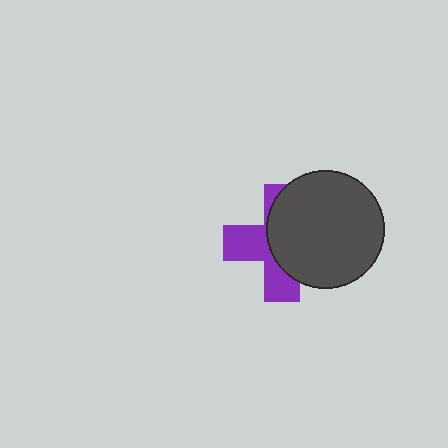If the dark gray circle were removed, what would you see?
You would see the complete purple cross.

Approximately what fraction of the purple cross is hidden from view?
Roughly 56% of the purple cross is hidden behind the dark gray circle.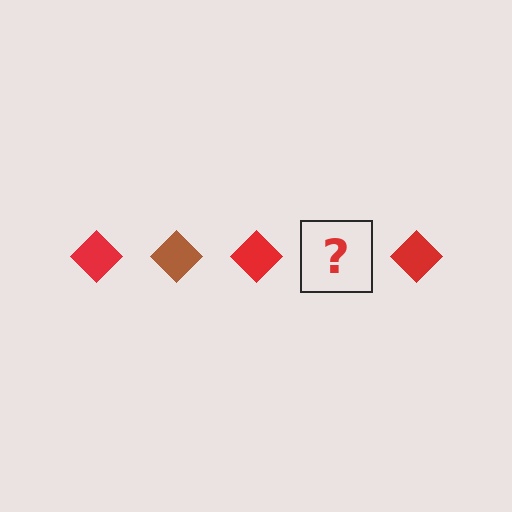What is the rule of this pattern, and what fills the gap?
The rule is that the pattern cycles through red, brown diamonds. The gap should be filled with a brown diamond.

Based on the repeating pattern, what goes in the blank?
The blank should be a brown diamond.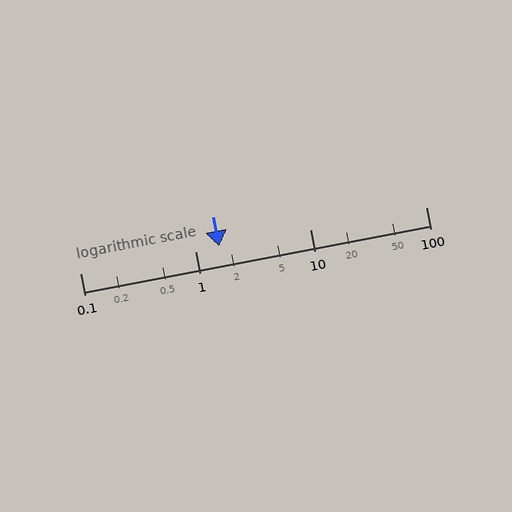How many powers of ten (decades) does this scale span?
The scale spans 3 decades, from 0.1 to 100.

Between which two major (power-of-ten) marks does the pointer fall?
The pointer is between 1 and 10.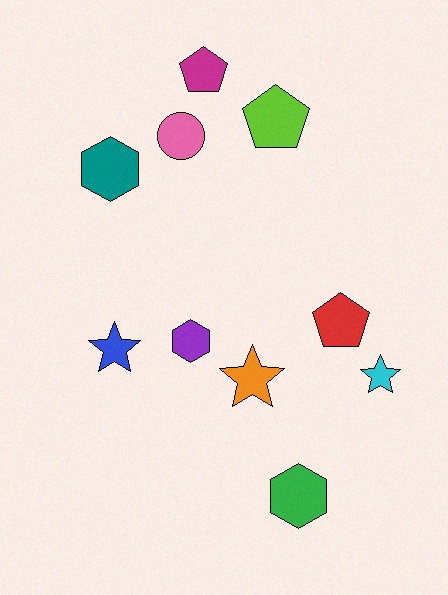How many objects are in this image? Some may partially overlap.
There are 10 objects.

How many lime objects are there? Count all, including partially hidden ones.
There is 1 lime object.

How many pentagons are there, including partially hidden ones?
There are 3 pentagons.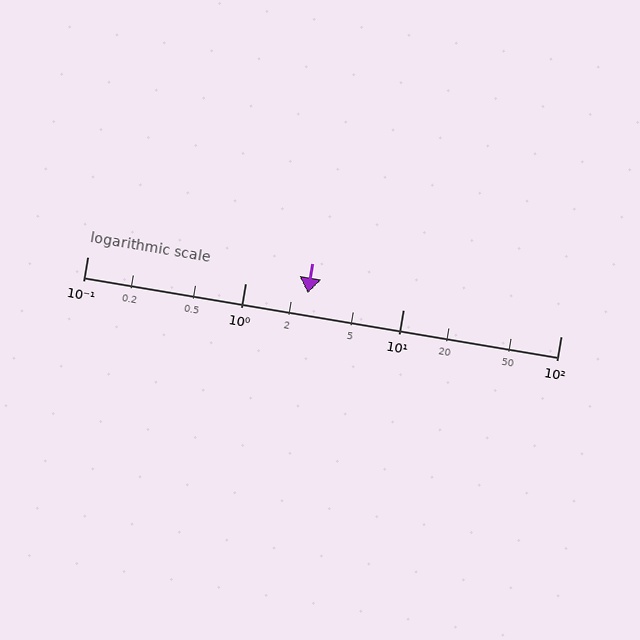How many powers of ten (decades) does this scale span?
The scale spans 3 decades, from 0.1 to 100.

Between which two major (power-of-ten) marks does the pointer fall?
The pointer is between 1 and 10.